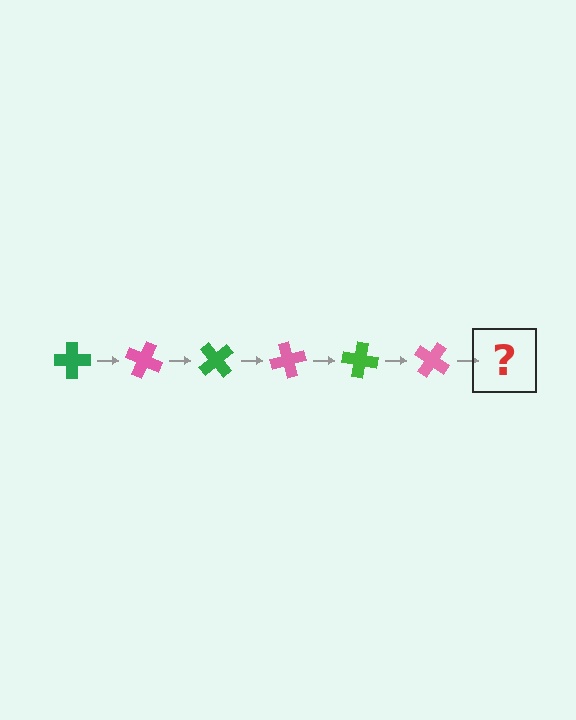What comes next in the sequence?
The next element should be a green cross, rotated 150 degrees from the start.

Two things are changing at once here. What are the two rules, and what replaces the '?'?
The two rules are that it rotates 25 degrees each step and the color cycles through green and pink. The '?' should be a green cross, rotated 150 degrees from the start.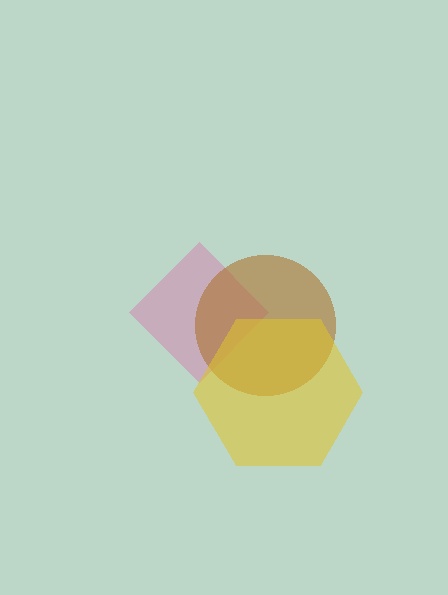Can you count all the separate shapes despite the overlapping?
Yes, there are 3 separate shapes.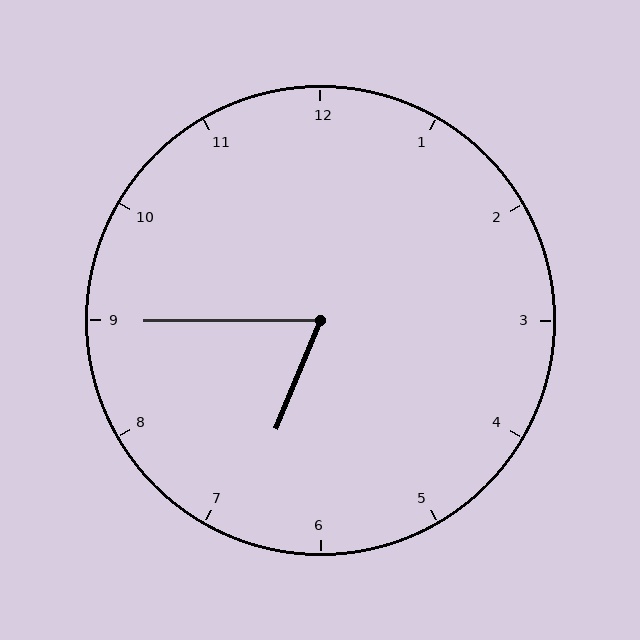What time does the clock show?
6:45.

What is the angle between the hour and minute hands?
Approximately 68 degrees.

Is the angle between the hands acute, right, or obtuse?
It is acute.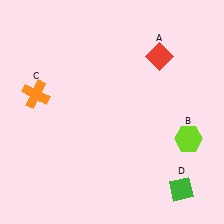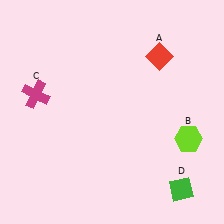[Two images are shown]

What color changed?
The cross (C) changed from orange in Image 1 to magenta in Image 2.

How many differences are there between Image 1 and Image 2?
There is 1 difference between the two images.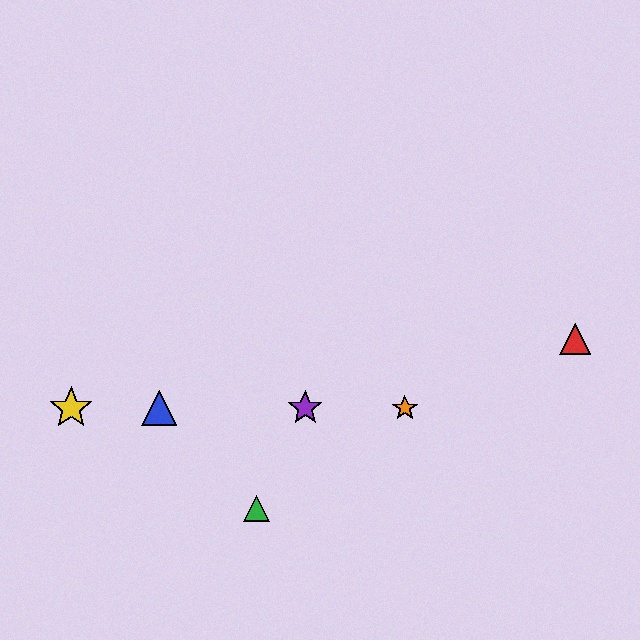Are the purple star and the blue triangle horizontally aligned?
Yes, both are at y≈408.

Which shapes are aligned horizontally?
The blue triangle, the yellow star, the purple star, the orange star are aligned horizontally.